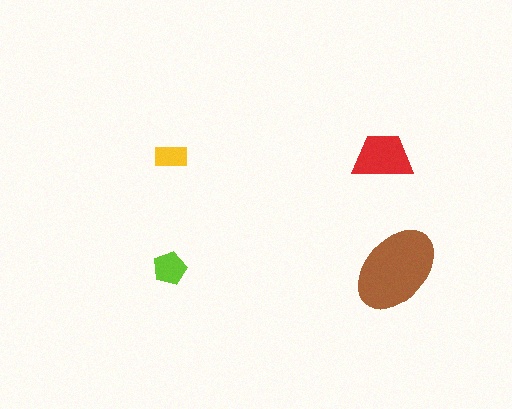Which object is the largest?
The brown ellipse.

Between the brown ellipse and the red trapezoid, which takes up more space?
The brown ellipse.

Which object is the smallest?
The yellow rectangle.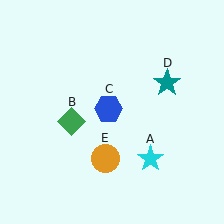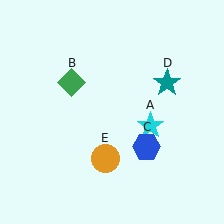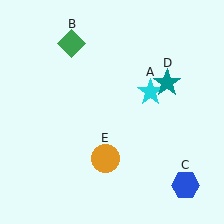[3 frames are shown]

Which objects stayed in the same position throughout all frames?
Teal star (object D) and orange circle (object E) remained stationary.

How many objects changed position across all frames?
3 objects changed position: cyan star (object A), green diamond (object B), blue hexagon (object C).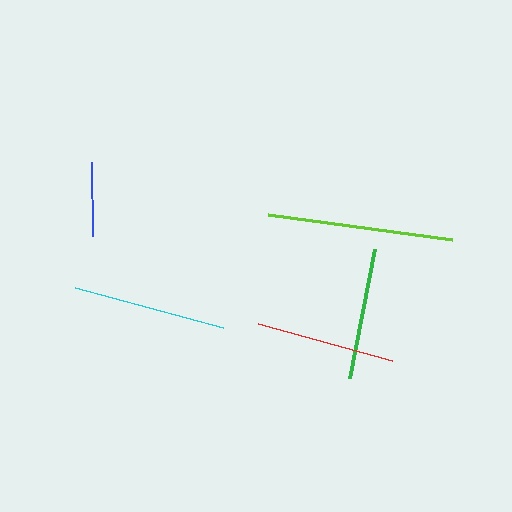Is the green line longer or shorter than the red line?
The red line is longer than the green line.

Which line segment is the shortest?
The blue line is the shortest at approximately 74 pixels.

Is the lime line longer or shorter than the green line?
The lime line is longer than the green line.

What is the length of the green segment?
The green segment is approximately 131 pixels long.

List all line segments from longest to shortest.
From longest to shortest: lime, cyan, red, green, blue.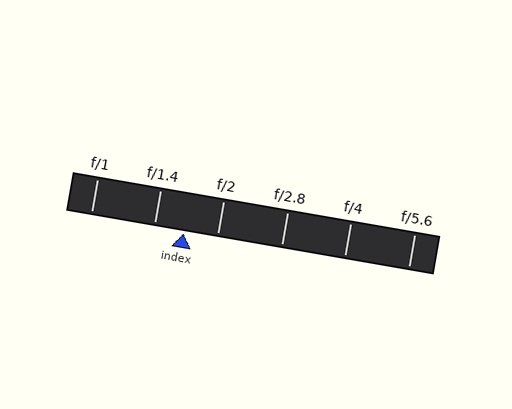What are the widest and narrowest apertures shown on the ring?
The widest aperture shown is f/1 and the narrowest is f/5.6.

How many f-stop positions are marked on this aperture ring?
There are 6 f-stop positions marked.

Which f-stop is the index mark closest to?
The index mark is closest to f/1.4.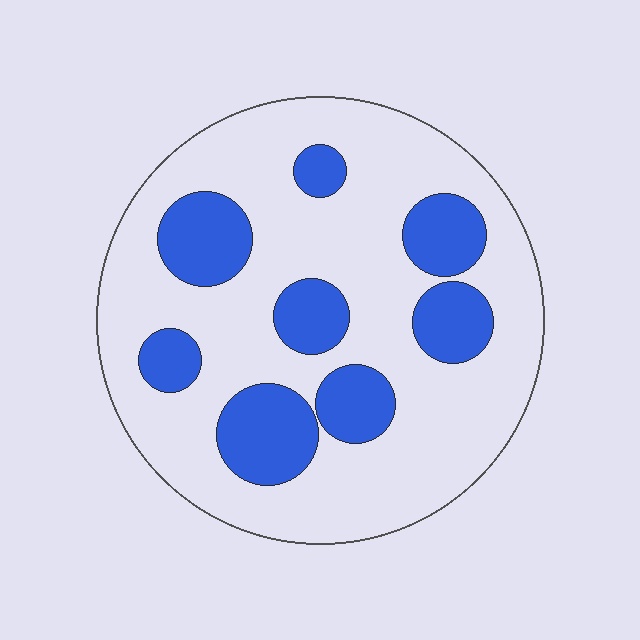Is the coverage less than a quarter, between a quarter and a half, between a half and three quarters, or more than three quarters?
Between a quarter and a half.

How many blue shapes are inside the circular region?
8.